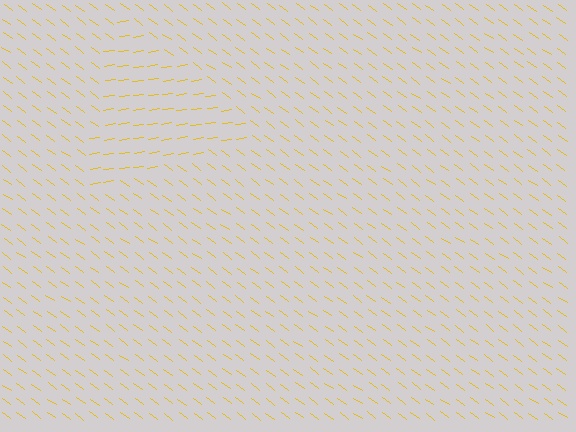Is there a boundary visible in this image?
Yes, there is a texture boundary formed by a change in line orientation.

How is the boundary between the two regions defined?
The boundary is defined purely by a change in line orientation (approximately 45 degrees difference). All lines are the same color and thickness.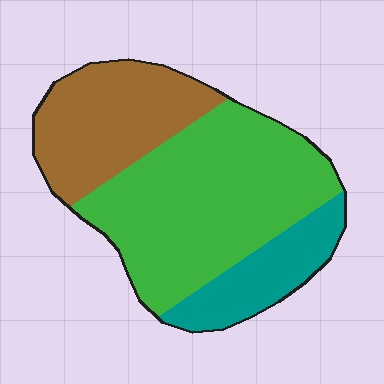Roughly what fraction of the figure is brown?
Brown covers 29% of the figure.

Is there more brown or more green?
Green.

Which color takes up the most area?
Green, at roughly 55%.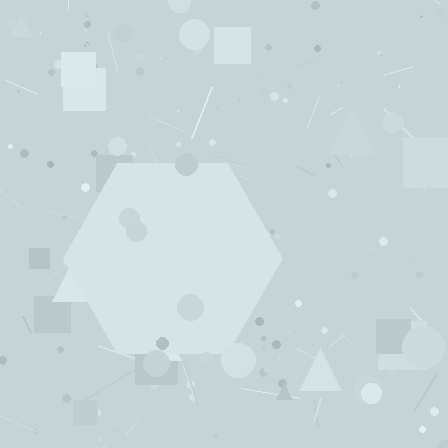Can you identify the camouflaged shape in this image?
The camouflaged shape is a hexagon.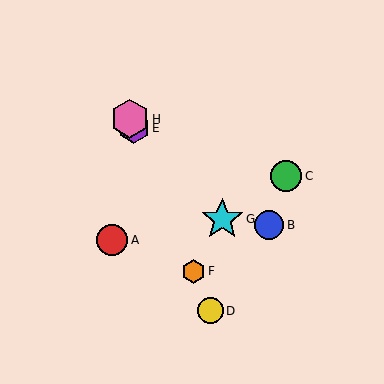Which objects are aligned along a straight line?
Objects D, E, F, H are aligned along a straight line.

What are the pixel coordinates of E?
Object E is at (134, 128).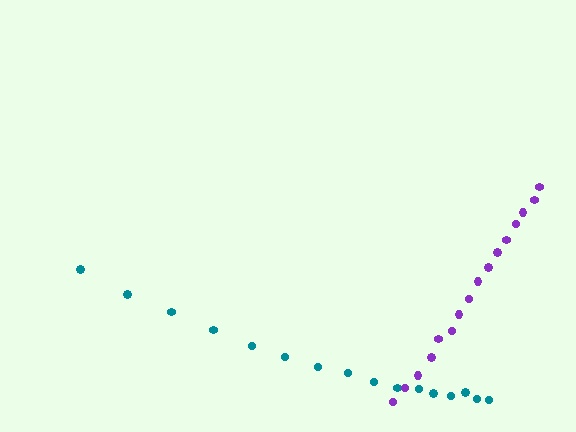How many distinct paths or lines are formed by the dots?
There are 2 distinct paths.